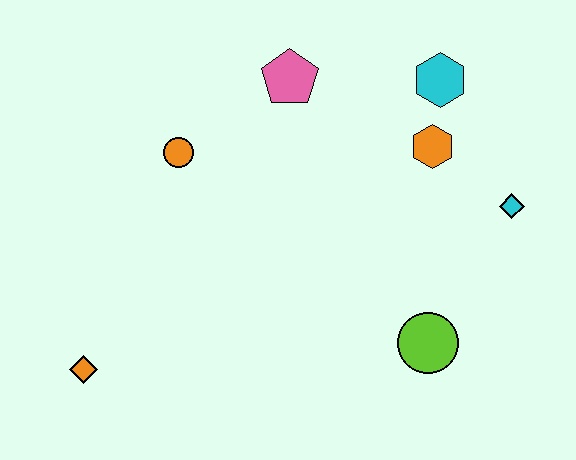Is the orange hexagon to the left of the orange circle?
No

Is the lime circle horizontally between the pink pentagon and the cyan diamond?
Yes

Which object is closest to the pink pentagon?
The orange circle is closest to the pink pentagon.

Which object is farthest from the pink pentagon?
The orange diamond is farthest from the pink pentagon.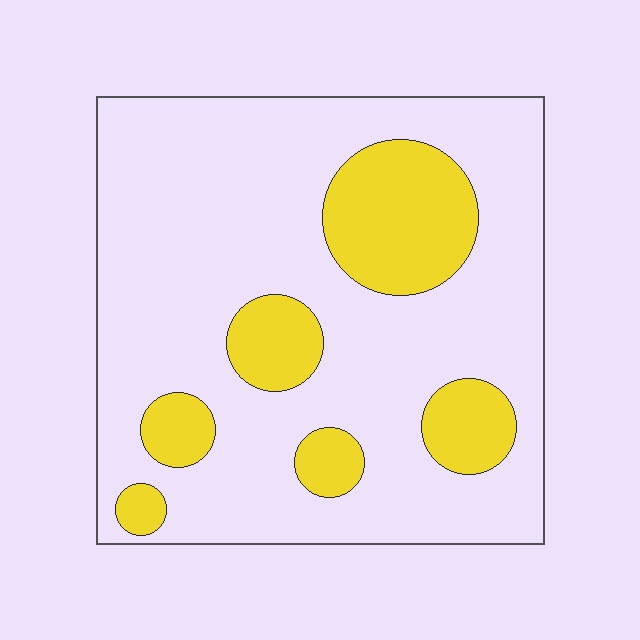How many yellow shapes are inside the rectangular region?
6.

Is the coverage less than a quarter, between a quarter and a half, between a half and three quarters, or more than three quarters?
Less than a quarter.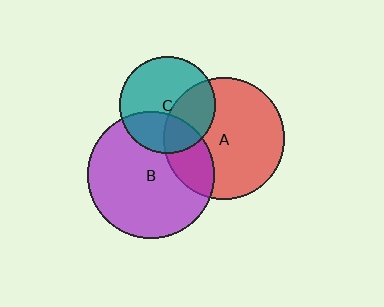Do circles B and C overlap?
Yes.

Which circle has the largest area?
Circle B (purple).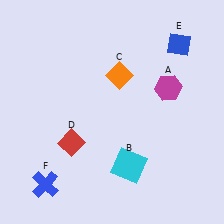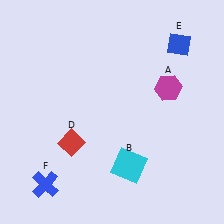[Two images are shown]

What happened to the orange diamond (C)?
The orange diamond (C) was removed in Image 2. It was in the top-right area of Image 1.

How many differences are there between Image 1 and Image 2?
There is 1 difference between the two images.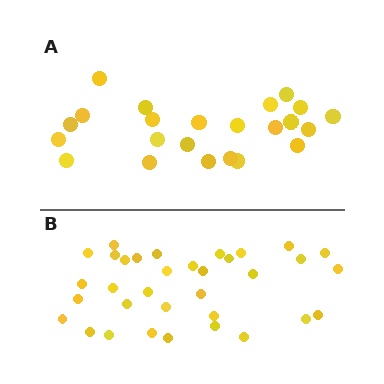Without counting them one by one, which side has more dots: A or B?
Region B (the bottom region) has more dots.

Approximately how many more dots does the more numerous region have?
Region B has roughly 12 or so more dots than region A.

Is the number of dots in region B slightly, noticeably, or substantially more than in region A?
Region B has substantially more. The ratio is roughly 1.5 to 1.